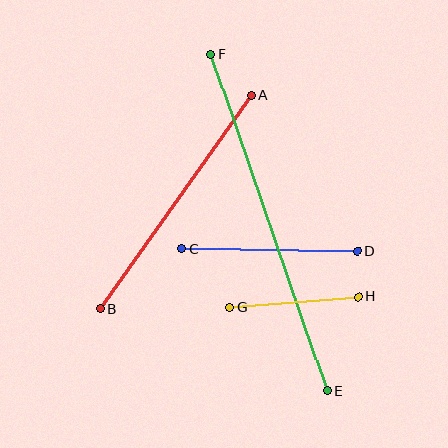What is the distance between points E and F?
The distance is approximately 356 pixels.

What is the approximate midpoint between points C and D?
The midpoint is at approximately (270, 250) pixels.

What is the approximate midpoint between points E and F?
The midpoint is at approximately (269, 222) pixels.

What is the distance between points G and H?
The distance is approximately 129 pixels.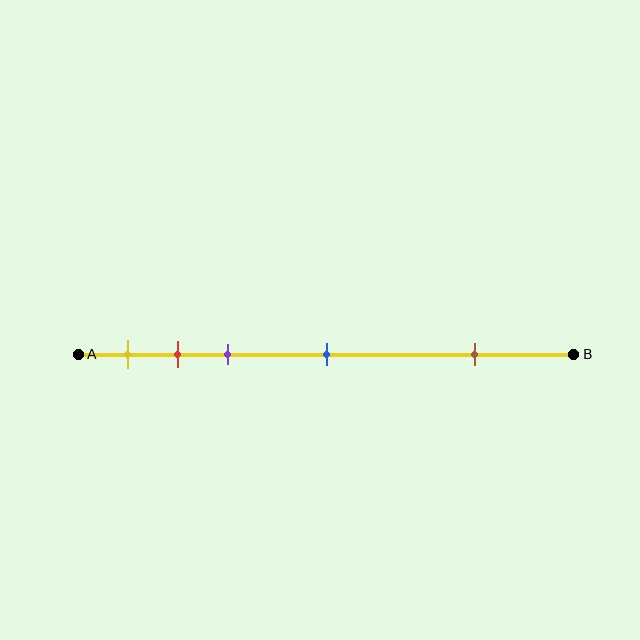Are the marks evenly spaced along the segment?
No, the marks are not evenly spaced.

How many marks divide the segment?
There are 5 marks dividing the segment.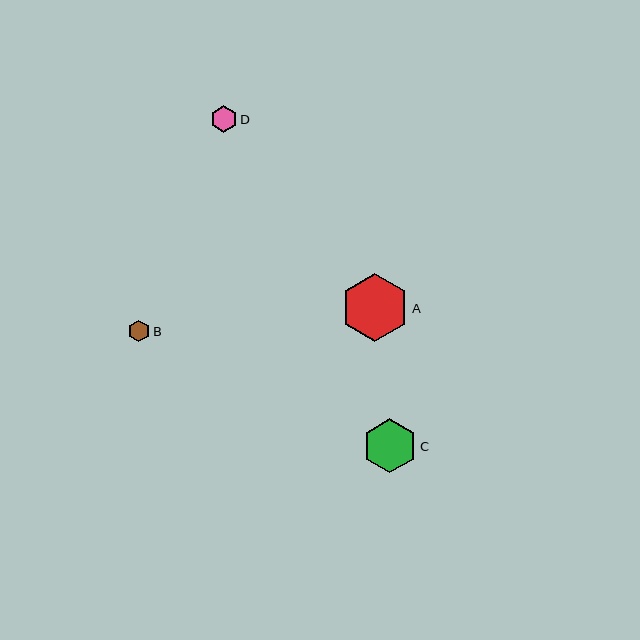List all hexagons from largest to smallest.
From largest to smallest: A, C, D, B.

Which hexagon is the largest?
Hexagon A is the largest with a size of approximately 68 pixels.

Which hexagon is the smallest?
Hexagon B is the smallest with a size of approximately 21 pixels.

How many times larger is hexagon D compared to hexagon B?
Hexagon D is approximately 1.3 times the size of hexagon B.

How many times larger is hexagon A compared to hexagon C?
Hexagon A is approximately 1.3 times the size of hexagon C.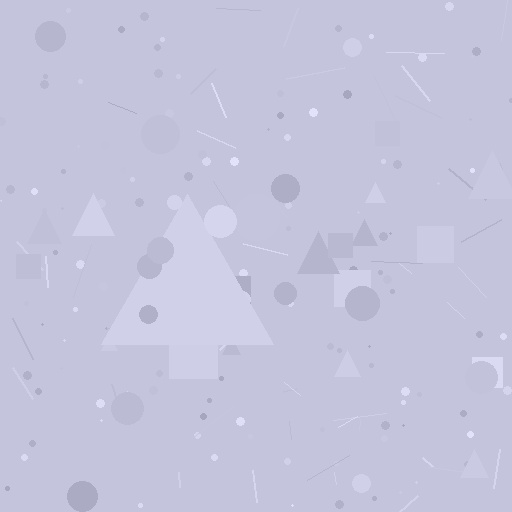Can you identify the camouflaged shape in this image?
The camouflaged shape is a triangle.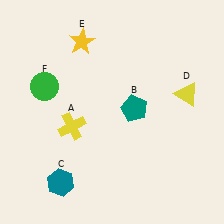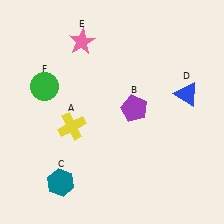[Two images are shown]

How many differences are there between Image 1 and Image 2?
There are 3 differences between the two images.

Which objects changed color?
B changed from teal to purple. D changed from yellow to blue. E changed from yellow to pink.